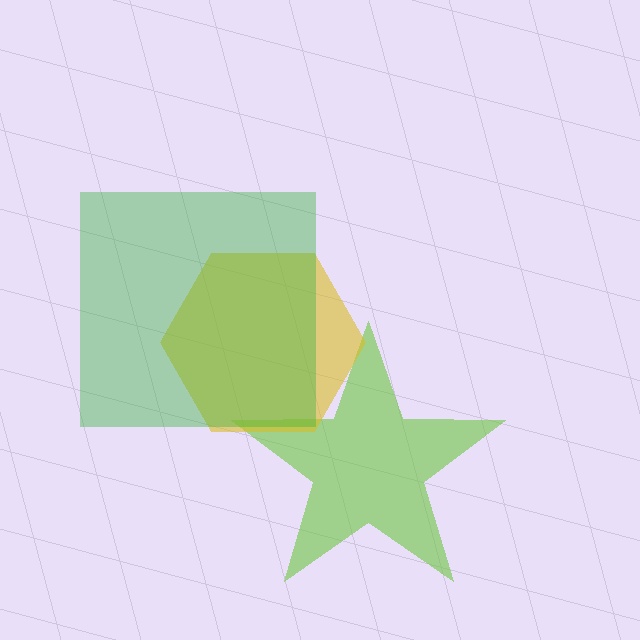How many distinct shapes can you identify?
There are 3 distinct shapes: a lime star, a yellow hexagon, a green square.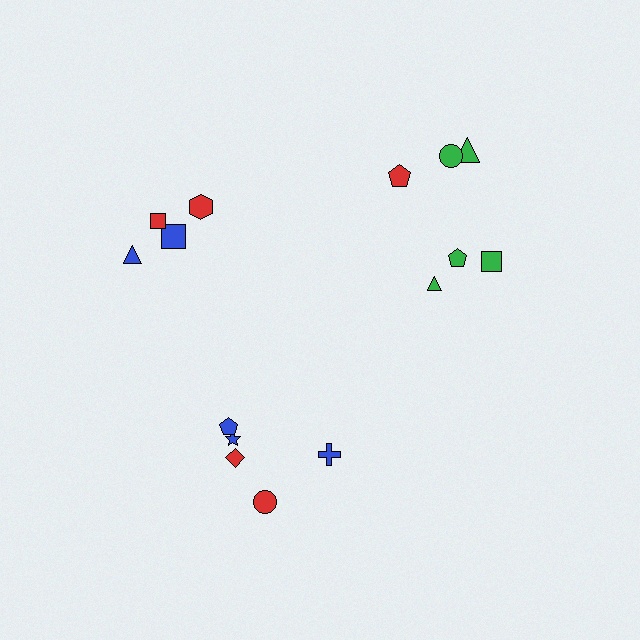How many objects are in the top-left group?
There are 4 objects.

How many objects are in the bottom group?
There are 5 objects.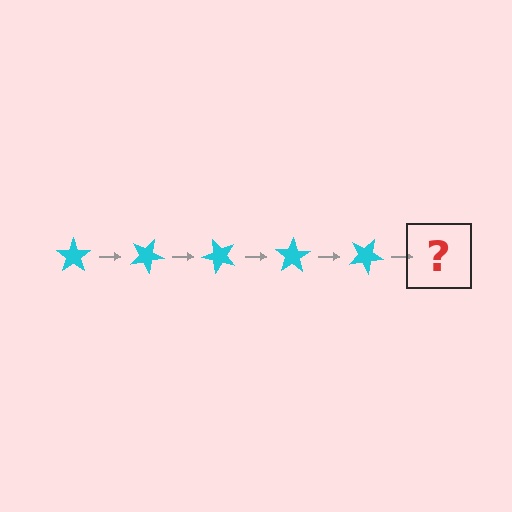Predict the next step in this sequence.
The next step is a cyan star rotated 125 degrees.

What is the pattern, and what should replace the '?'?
The pattern is that the star rotates 25 degrees each step. The '?' should be a cyan star rotated 125 degrees.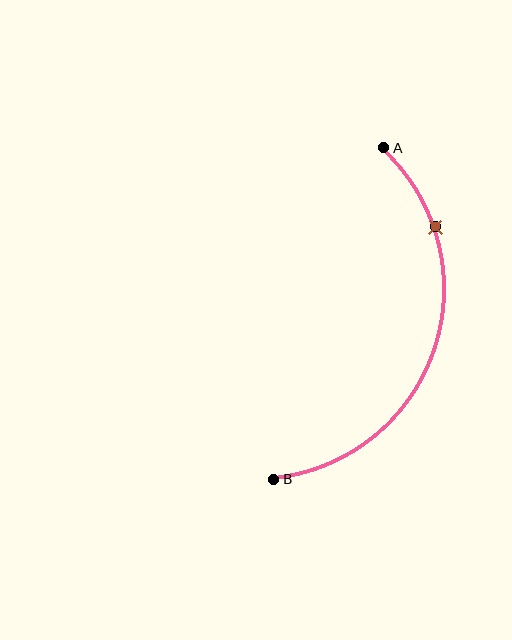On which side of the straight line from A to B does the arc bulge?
The arc bulges to the right of the straight line connecting A and B.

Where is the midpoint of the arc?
The arc midpoint is the point on the curve farthest from the straight line joining A and B. It sits to the right of that line.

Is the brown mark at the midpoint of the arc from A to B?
No. The brown mark lies on the arc but is closer to endpoint A. The arc midpoint would be at the point on the curve equidistant along the arc from both A and B.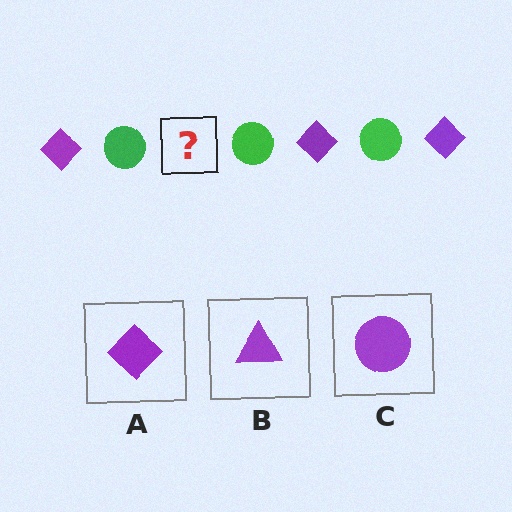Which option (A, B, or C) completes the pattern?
A.